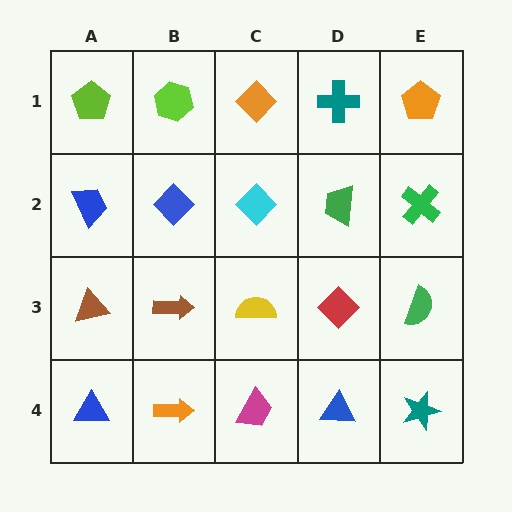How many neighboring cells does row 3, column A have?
3.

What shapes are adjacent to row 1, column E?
A green cross (row 2, column E), a teal cross (row 1, column D).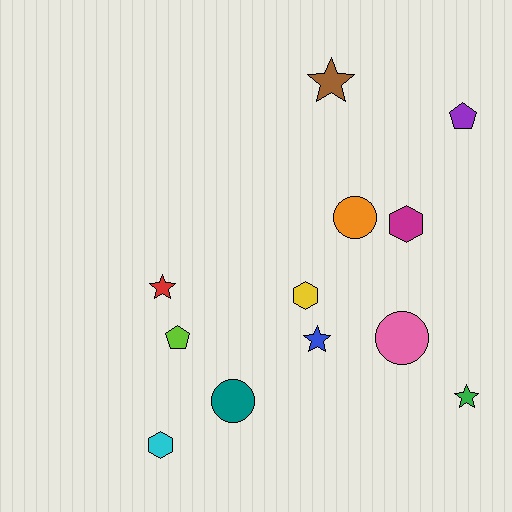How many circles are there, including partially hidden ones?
There are 3 circles.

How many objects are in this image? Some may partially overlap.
There are 12 objects.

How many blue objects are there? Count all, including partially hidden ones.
There is 1 blue object.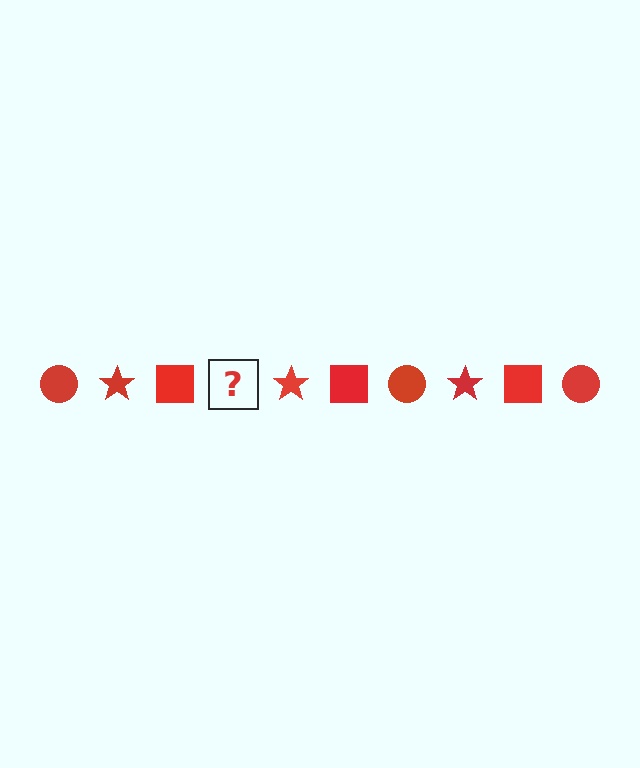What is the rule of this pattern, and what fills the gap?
The rule is that the pattern cycles through circle, star, square shapes in red. The gap should be filled with a red circle.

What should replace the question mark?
The question mark should be replaced with a red circle.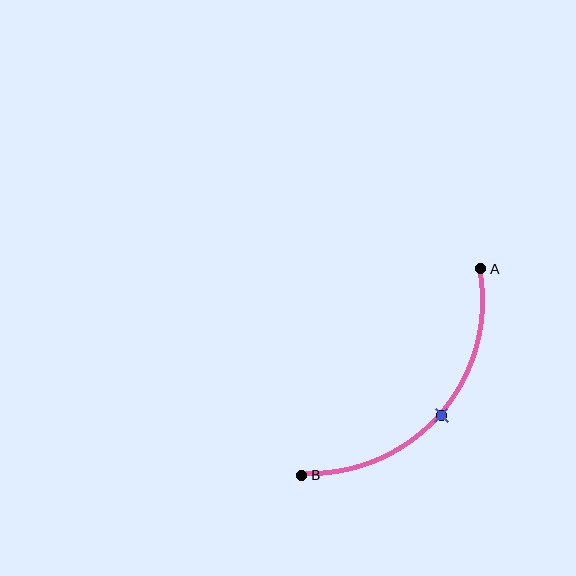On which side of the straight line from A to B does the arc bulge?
The arc bulges below and to the right of the straight line connecting A and B.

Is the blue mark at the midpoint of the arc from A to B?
Yes. The blue mark lies on the arc at equal arc-length from both A and B — it is the arc midpoint.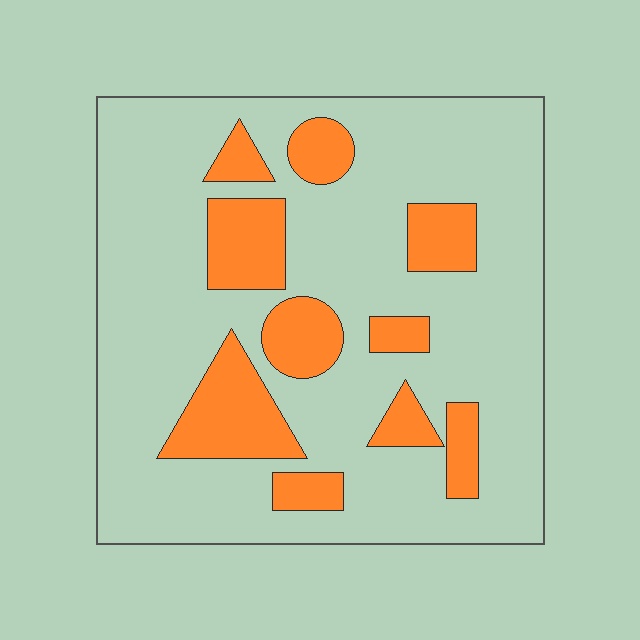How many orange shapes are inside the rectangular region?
10.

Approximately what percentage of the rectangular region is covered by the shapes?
Approximately 20%.